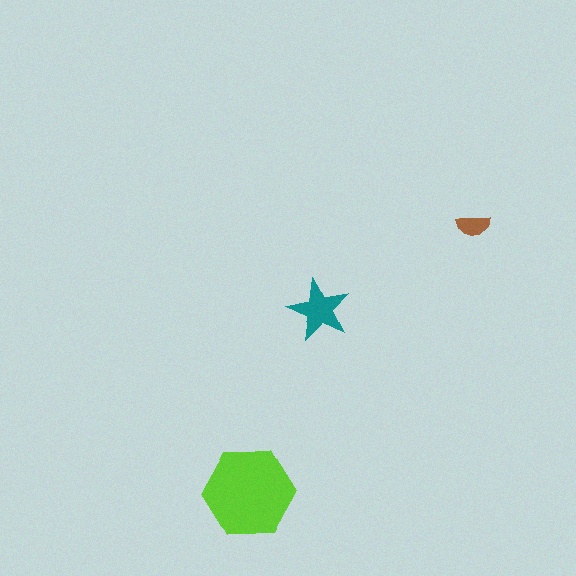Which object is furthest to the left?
The lime hexagon is leftmost.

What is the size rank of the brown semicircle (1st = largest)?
3rd.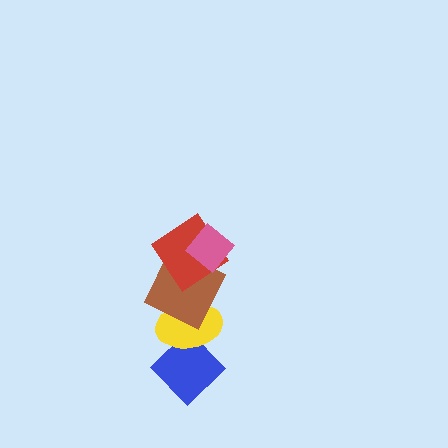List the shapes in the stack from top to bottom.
From top to bottom: the pink diamond, the red diamond, the brown square, the yellow ellipse, the blue diamond.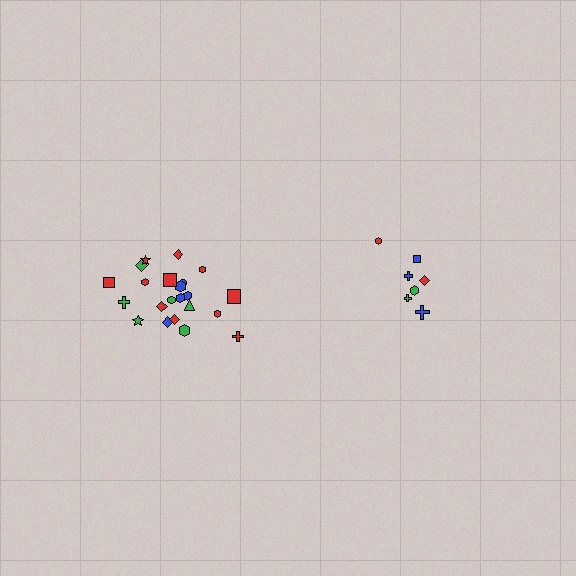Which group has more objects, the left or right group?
The left group.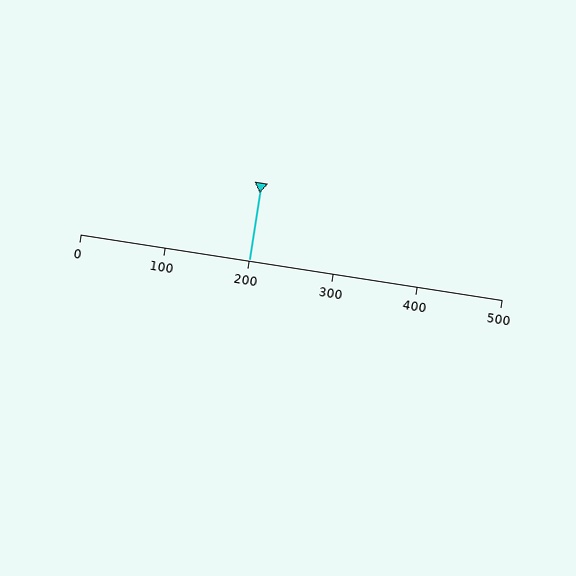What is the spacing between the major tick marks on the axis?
The major ticks are spaced 100 apart.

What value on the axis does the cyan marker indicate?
The marker indicates approximately 200.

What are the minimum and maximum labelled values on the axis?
The axis runs from 0 to 500.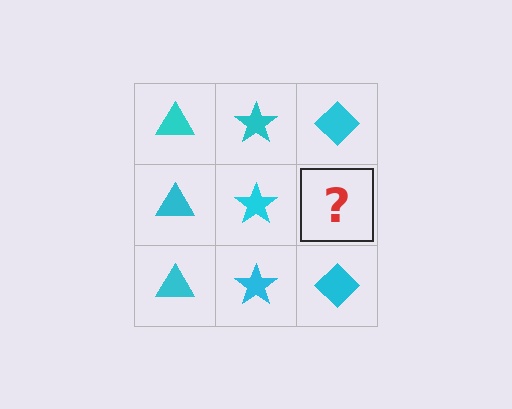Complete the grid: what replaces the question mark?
The question mark should be replaced with a cyan diamond.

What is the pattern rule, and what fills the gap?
The rule is that each column has a consistent shape. The gap should be filled with a cyan diamond.